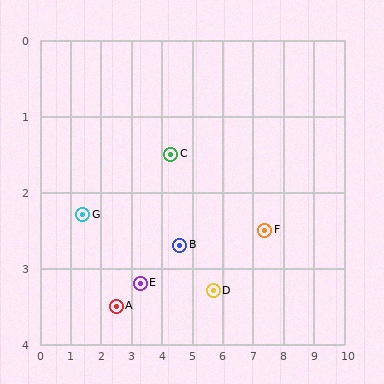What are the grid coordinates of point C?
Point C is at approximately (4.3, 1.5).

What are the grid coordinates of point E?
Point E is at approximately (3.3, 3.2).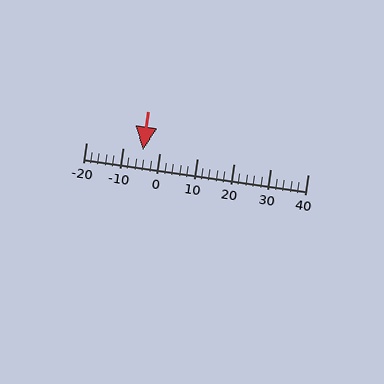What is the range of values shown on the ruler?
The ruler shows values from -20 to 40.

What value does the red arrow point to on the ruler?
The red arrow points to approximately -5.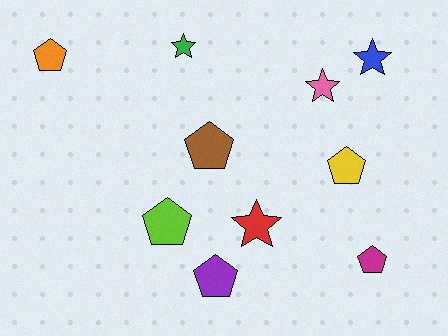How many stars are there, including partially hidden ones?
There are 4 stars.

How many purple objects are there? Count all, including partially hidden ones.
There is 1 purple object.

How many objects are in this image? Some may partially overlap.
There are 10 objects.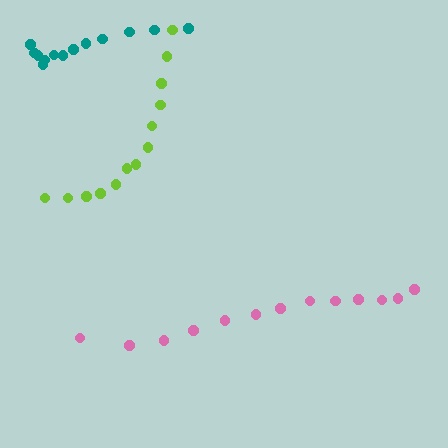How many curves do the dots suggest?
There are 3 distinct paths.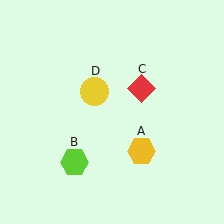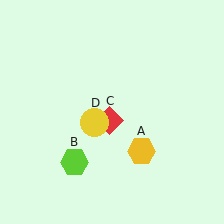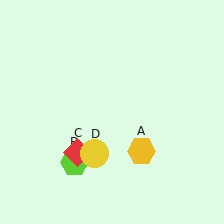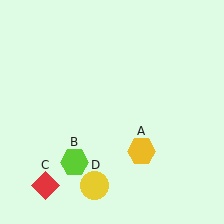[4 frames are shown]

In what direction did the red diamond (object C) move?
The red diamond (object C) moved down and to the left.